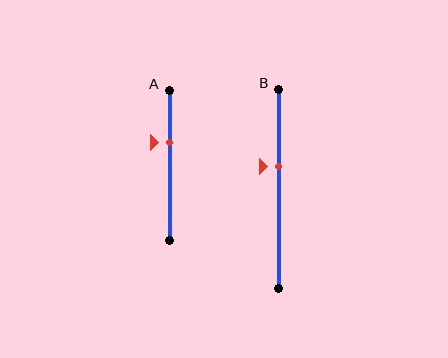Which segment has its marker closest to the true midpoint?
Segment B has its marker closest to the true midpoint.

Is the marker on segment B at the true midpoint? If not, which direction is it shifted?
No, the marker on segment B is shifted upward by about 11% of the segment length.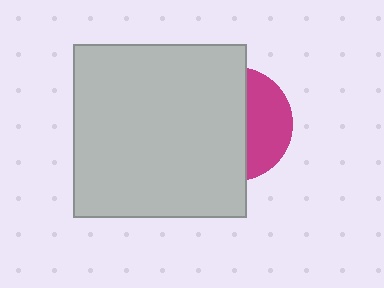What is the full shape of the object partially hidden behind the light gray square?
The partially hidden object is a magenta circle.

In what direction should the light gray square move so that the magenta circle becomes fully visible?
The light gray square should move left. That is the shortest direction to clear the overlap and leave the magenta circle fully visible.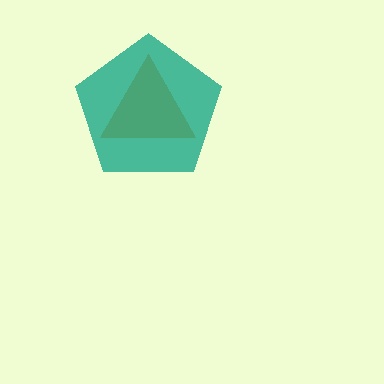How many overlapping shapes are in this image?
There are 2 overlapping shapes in the image.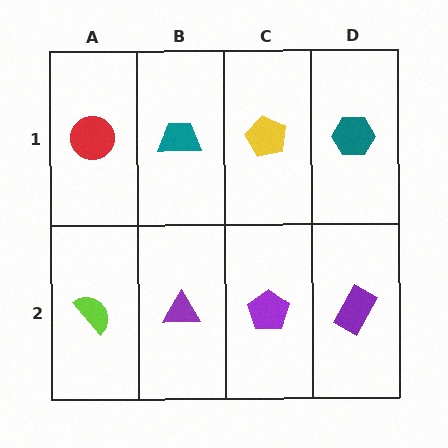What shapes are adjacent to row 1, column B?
A purple triangle (row 2, column B), a red circle (row 1, column A), a yellow pentagon (row 1, column C).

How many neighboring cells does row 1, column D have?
2.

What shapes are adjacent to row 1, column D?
A purple rectangle (row 2, column D), a yellow pentagon (row 1, column C).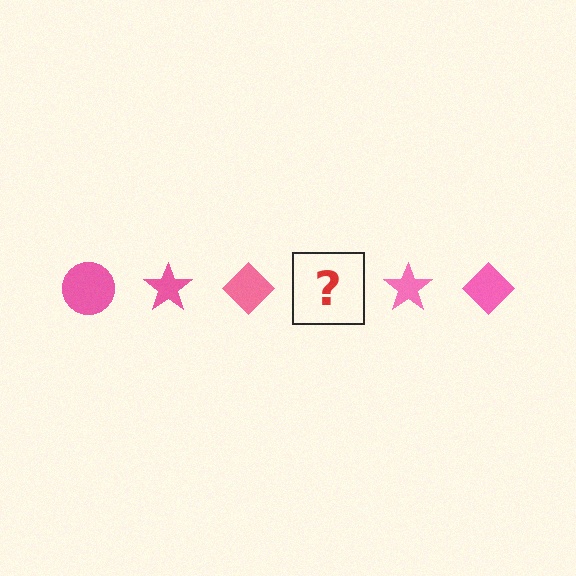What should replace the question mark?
The question mark should be replaced with a pink circle.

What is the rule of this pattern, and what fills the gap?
The rule is that the pattern cycles through circle, star, diamond shapes in pink. The gap should be filled with a pink circle.